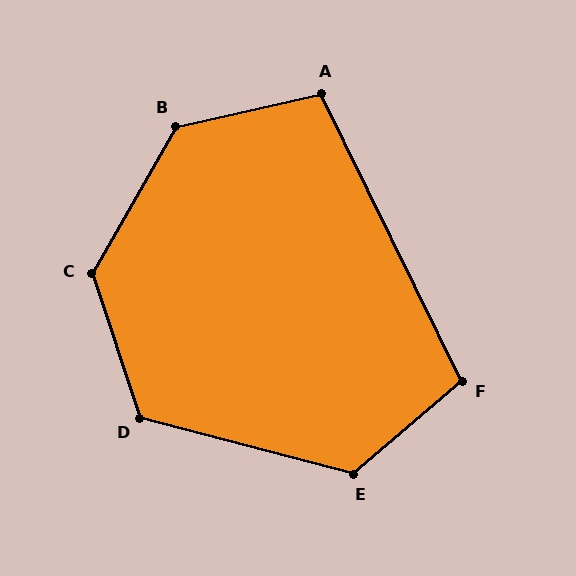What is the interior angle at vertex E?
Approximately 125 degrees (obtuse).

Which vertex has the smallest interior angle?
A, at approximately 103 degrees.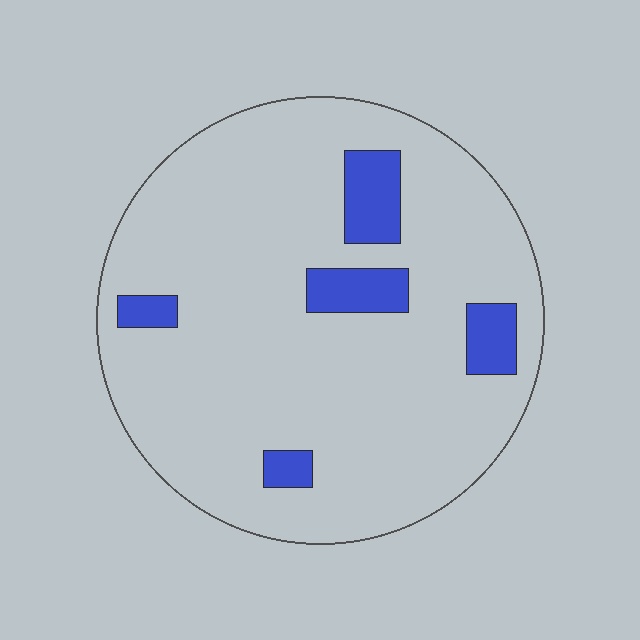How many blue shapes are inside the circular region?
5.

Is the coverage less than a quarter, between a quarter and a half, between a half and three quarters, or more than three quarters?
Less than a quarter.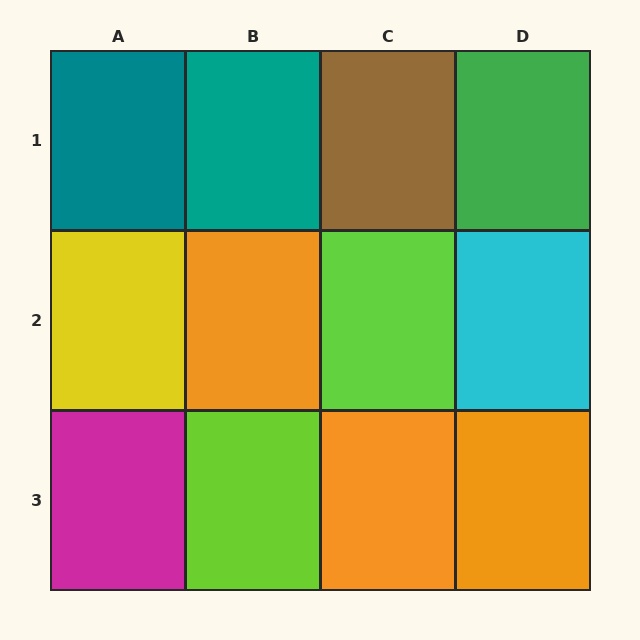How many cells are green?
1 cell is green.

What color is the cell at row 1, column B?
Teal.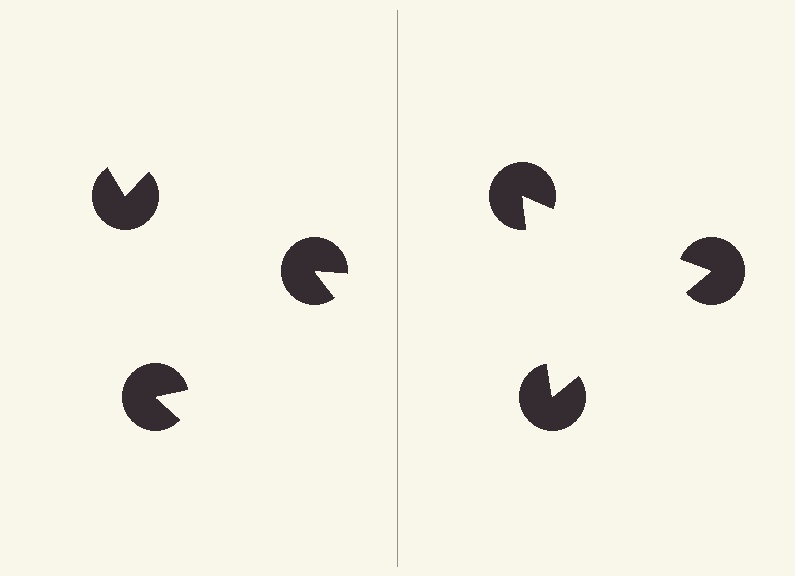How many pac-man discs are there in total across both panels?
6 — 3 on each side.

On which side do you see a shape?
An illusory triangle appears on the right side. On the left side the wedge cuts are rotated, so no coherent shape forms.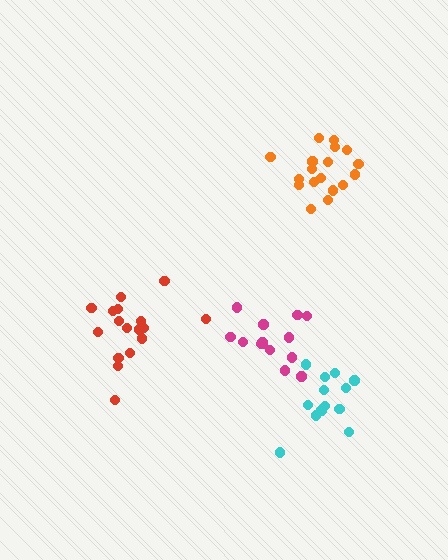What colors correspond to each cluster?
The clusters are colored: orange, red, magenta, cyan.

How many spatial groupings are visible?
There are 4 spatial groupings.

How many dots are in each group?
Group 1: 18 dots, Group 2: 17 dots, Group 3: 14 dots, Group 4: 13 dots (62 total).